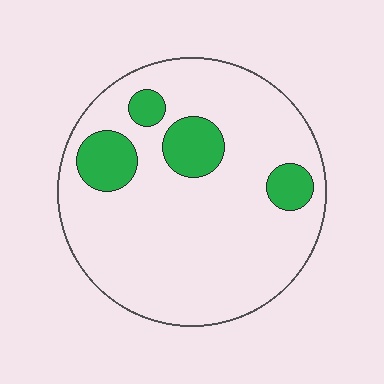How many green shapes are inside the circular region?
4.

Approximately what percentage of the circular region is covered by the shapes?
Approximately 15%.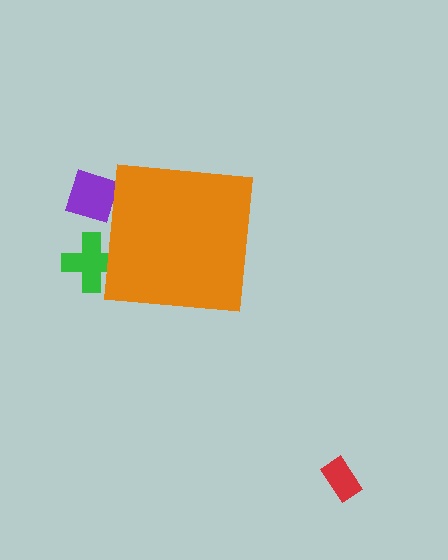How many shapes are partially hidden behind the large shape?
2 shapes are partially hidden.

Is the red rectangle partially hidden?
No, the red rectangle is fully visible.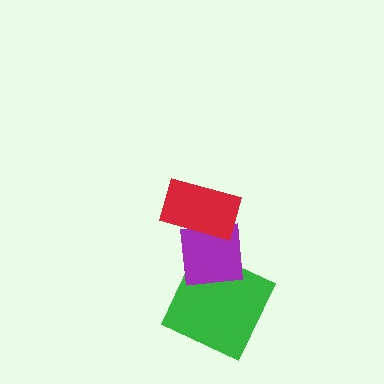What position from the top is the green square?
The green square is 3rd from the top.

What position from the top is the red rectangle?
The red rectangle is 1st from the top.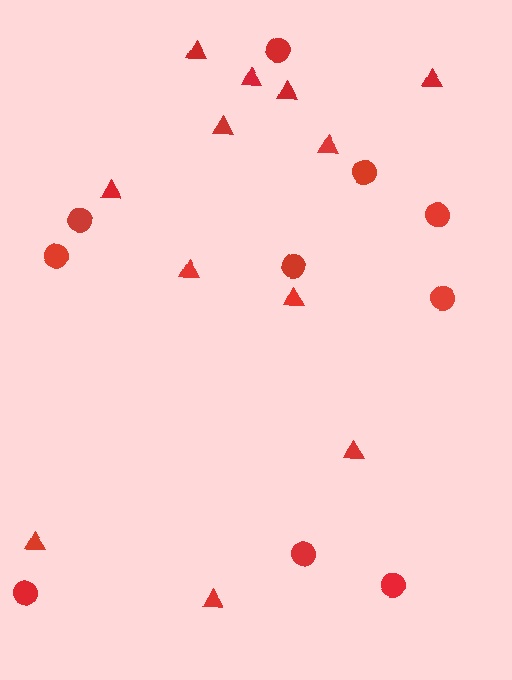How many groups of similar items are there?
There are 2 groups: one group of triangles (12) and one group of circles (10).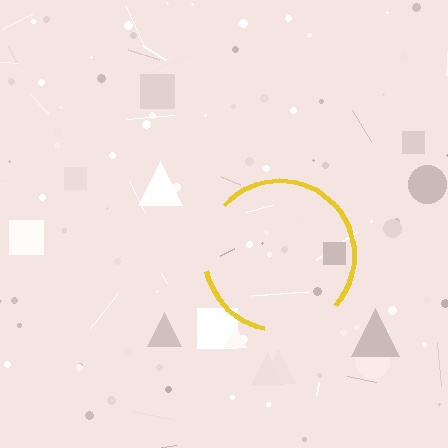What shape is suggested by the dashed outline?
The dashed outline suggests a circle.